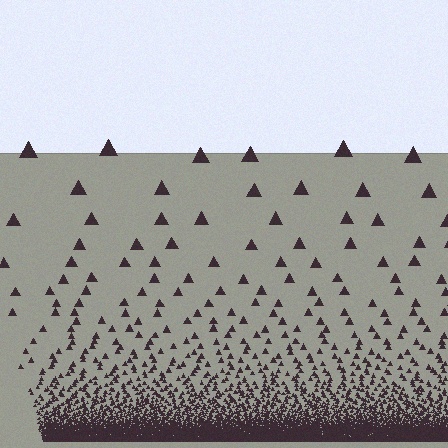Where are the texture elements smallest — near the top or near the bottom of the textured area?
Near the bottom.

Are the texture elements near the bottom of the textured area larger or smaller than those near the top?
Smaller. The gradient is inverted — elements near the bottom are smaller and denser.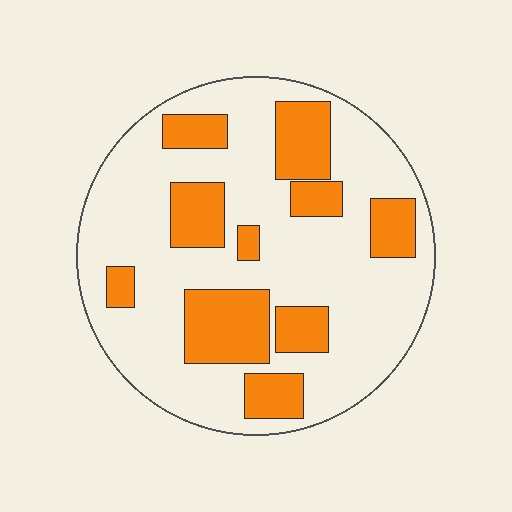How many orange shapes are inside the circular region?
10.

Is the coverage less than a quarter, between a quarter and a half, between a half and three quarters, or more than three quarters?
Between a quarter and a half.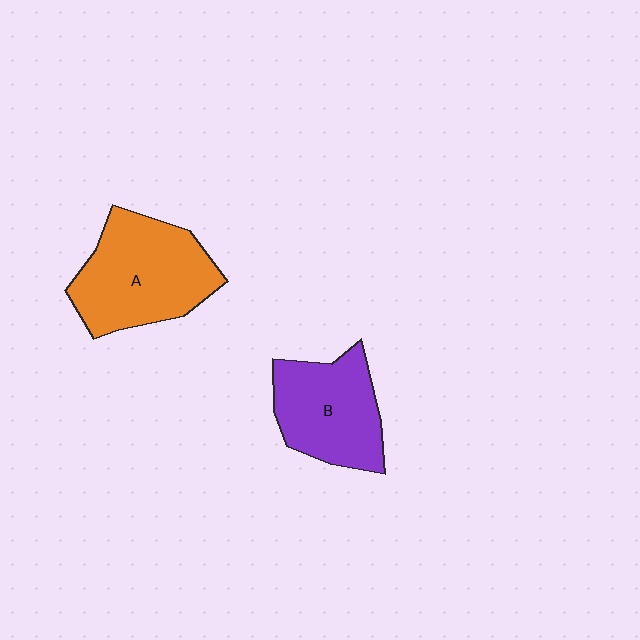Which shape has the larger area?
Shape A (orange).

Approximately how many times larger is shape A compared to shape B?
Approximately 1.2 times.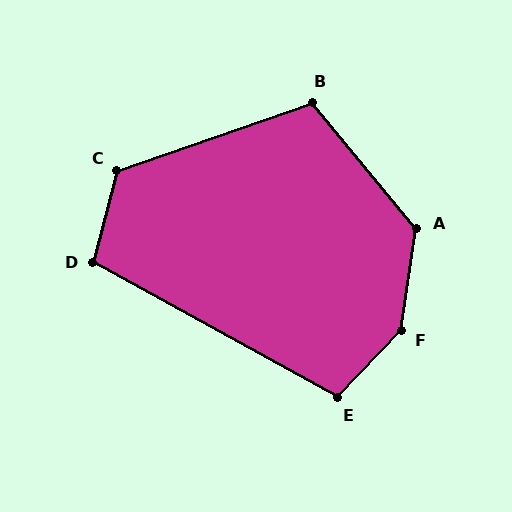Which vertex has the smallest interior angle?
D, at approximately 104 degrees.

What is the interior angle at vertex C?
Approximately 124 degrees (obtuse).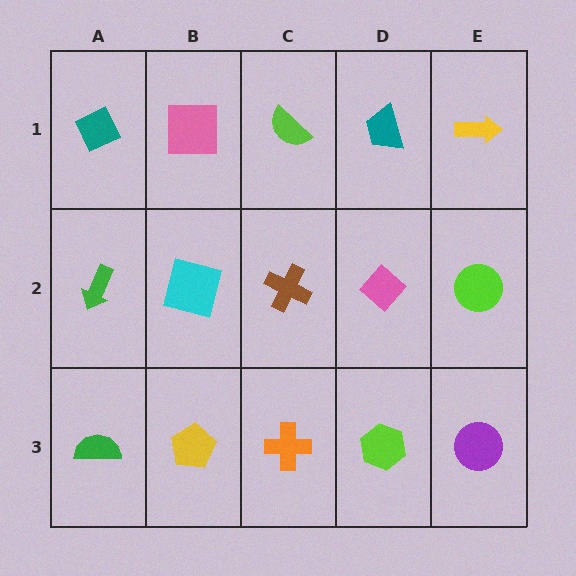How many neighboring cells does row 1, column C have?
3.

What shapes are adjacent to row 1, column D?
A pink diamond (row 2, column D), a lime semicircle (row 1, column C), a yellow arrow (row 1, column E).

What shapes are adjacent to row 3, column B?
A cyan square (row 2, column B), a green semicircle (row 3, column A), an orange cross (row 3, column C).